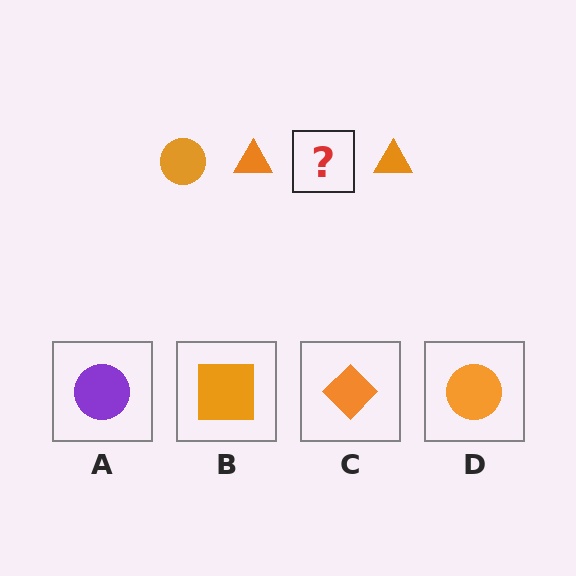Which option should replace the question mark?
Option D.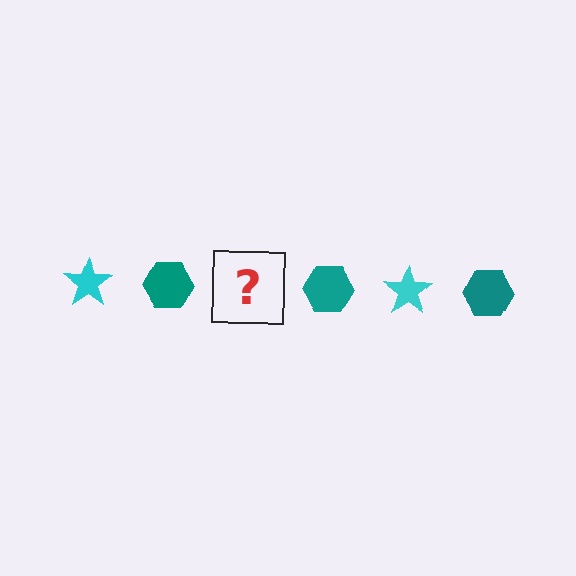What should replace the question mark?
The question mark should be replaced with a cyan star.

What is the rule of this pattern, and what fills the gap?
The rule is that the pattern alternates between cyan star and teal hexagon. The gap should be filled with a cyan star.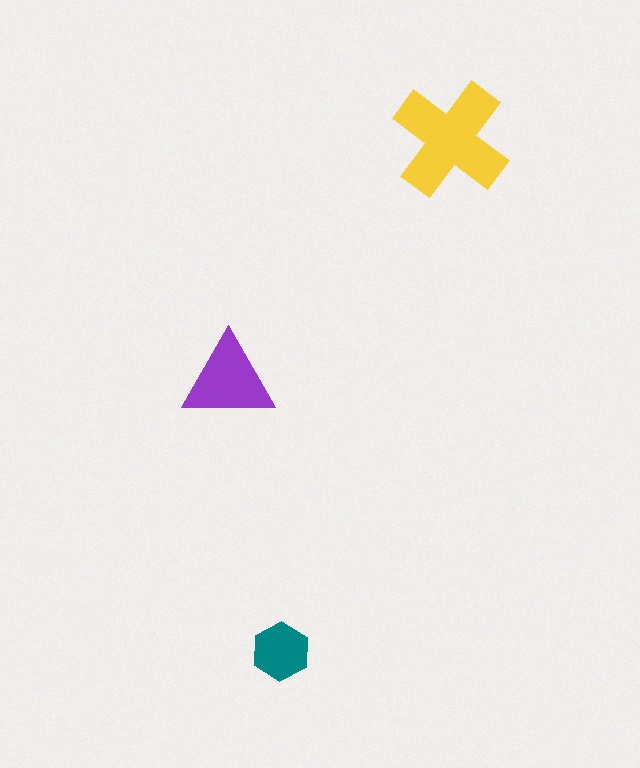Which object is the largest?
The yellow cross.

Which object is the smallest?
The teal hexagon.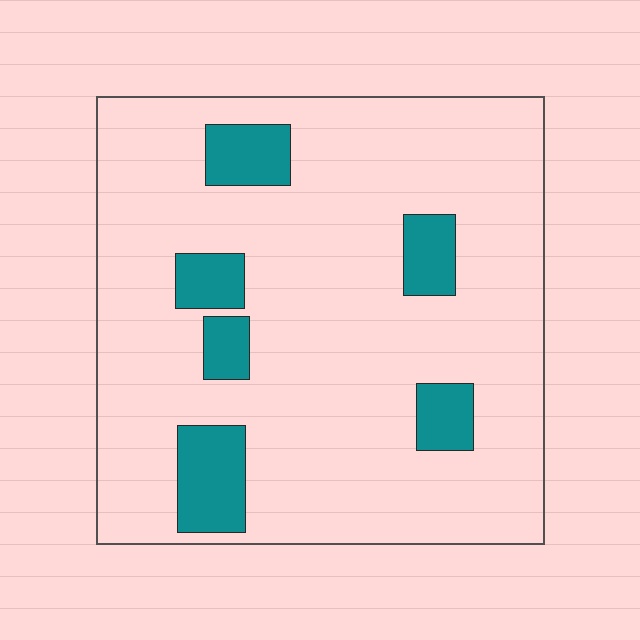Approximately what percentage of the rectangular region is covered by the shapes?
Approximately 15%.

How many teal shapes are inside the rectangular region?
6.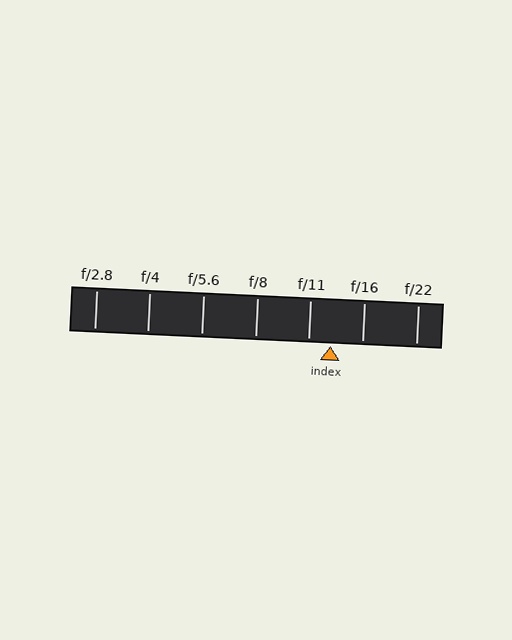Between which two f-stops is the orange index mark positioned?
The index mark is between f/11 and f/16.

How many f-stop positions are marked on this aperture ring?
There are 7 f-stop positions marked.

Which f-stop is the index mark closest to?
The index mark is closest to f/11.